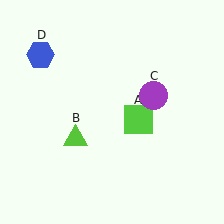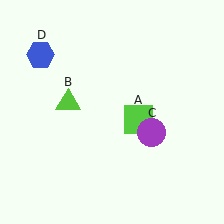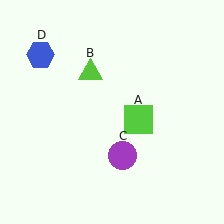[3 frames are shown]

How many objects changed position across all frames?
2 objects changed position: lime triangle (object B), purple circle (object C).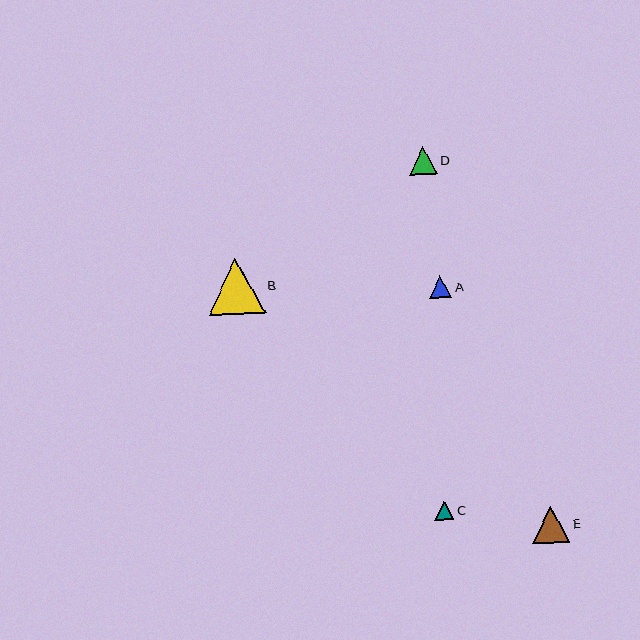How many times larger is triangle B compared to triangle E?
Triangle B is approximately 1.5 times the size of triangle E.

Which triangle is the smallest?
Triangle C is the smallest with a size of approximately 19 pixels.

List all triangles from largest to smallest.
From largest to smallest: B, E, D, A, C.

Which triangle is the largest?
Triangle B is the largest with a size of approximately 57 pixels.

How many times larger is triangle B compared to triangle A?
Triangle B is approximately 2.6 times the size of triangle A.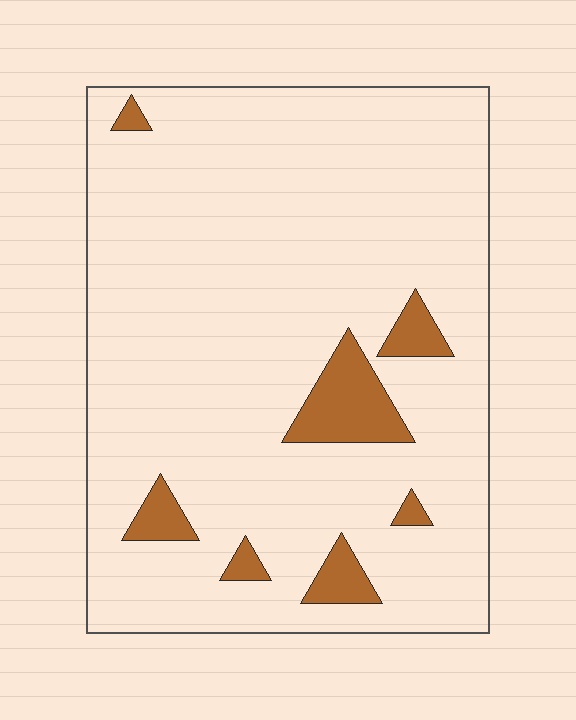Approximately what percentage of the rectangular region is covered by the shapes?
Approximately 10%.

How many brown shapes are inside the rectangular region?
7.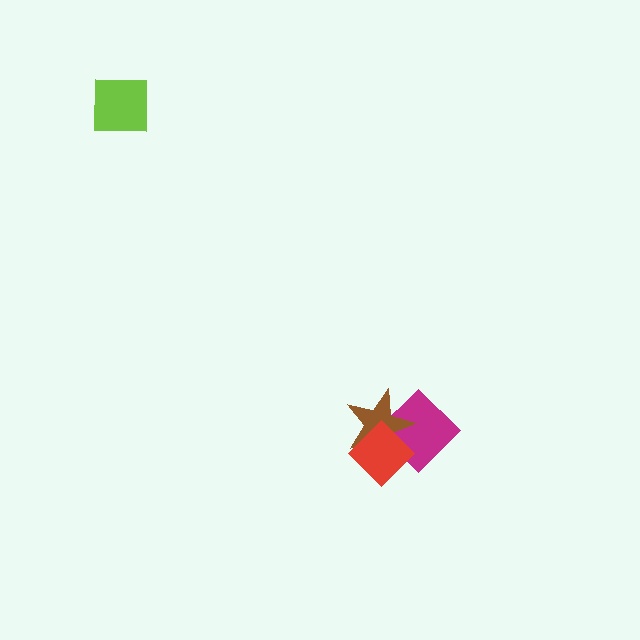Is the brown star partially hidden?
Yes, it is partially covered by another shape.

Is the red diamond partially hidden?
No, no other shape covers it.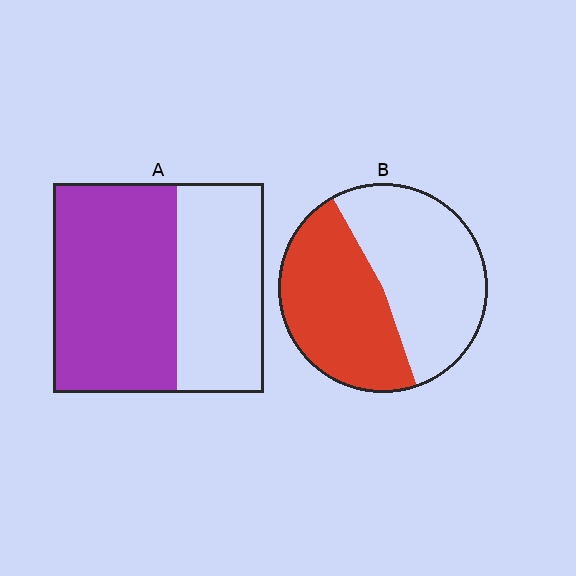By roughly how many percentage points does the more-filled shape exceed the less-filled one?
By roughly 10 percentage points (A over B).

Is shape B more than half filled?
Roughly half.